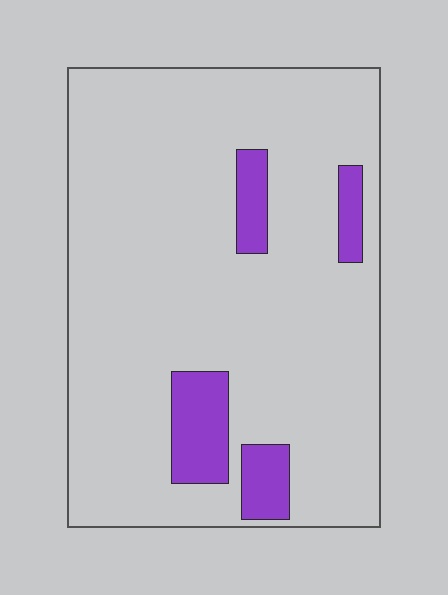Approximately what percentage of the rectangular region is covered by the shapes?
Approximately 10%.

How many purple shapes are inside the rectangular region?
4.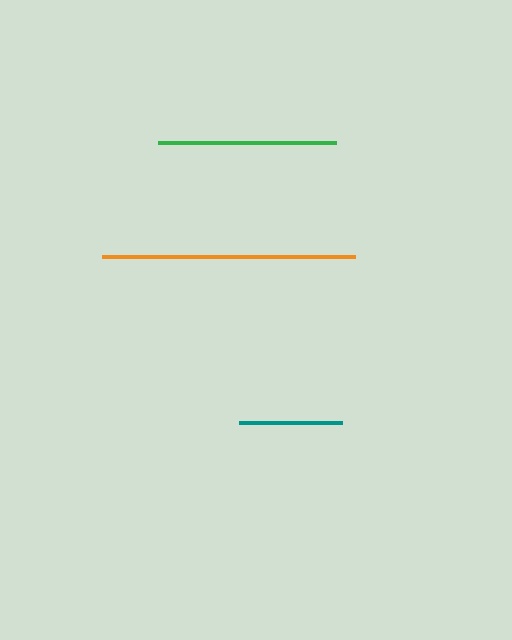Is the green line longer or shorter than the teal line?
The green line is longer than the teal line.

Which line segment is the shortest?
The teal line is the shortest at approximately 103 pixels.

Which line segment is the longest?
The orange line is the longest at approximately 253 pixels.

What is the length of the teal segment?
The teal segment is approximately 103 pixels long.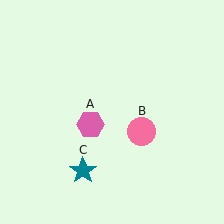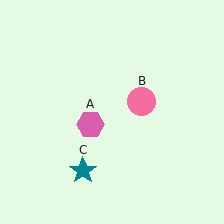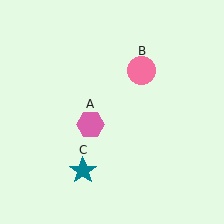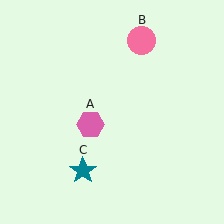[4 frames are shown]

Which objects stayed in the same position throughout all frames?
Pink hexagon (object A) and teal star (object C) remained stationary.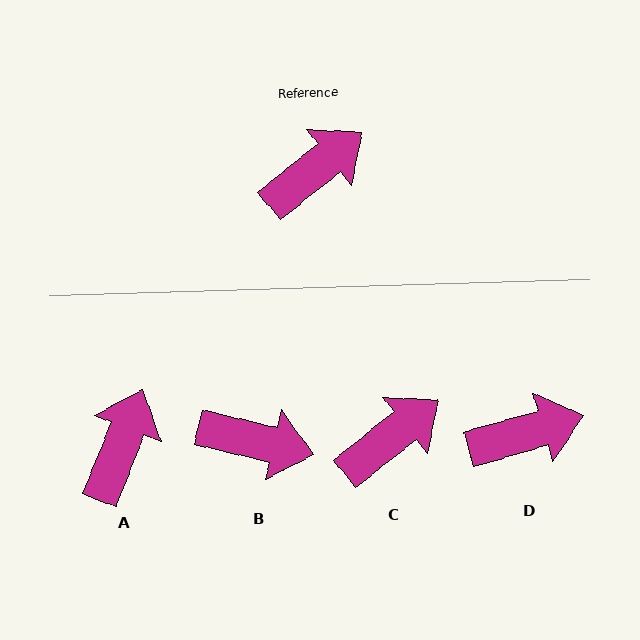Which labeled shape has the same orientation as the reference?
C.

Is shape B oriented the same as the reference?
No, it is off by about 52 degrees.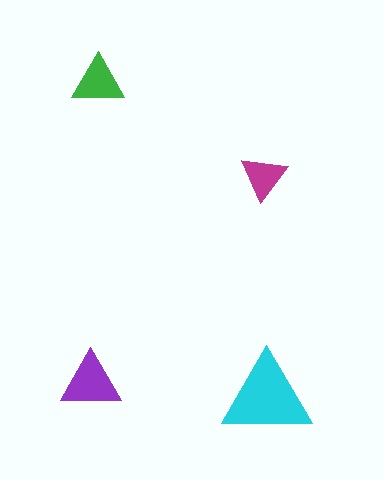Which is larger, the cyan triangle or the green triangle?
The cyan one.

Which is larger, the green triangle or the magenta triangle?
The green one.